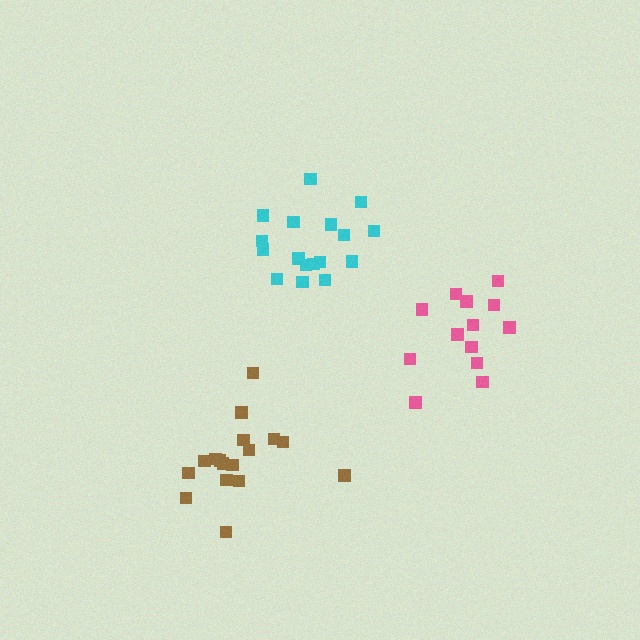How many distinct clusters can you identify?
There are 3 distinct clusters.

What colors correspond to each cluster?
The clusters are colored: pink, cyan, brown.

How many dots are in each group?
Group 1: 13 dots, Group 2: 17 dots, Group 3: 17 dots (47 total).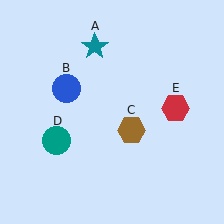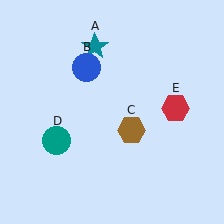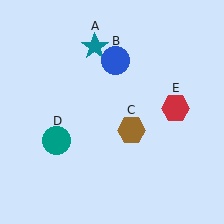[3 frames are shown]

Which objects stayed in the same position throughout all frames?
Teal star (object A) and brown hexagon (object C) and teal circle (object D) and red hexagon (object E) remained stationary.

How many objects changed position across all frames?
1 object changed position: blue circle (object B).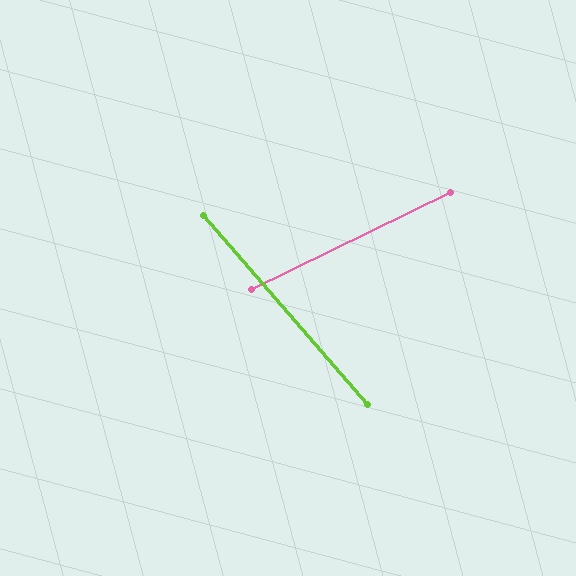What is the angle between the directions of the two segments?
Approximately 75 degrees.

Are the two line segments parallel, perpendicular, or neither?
Neither parallel nor perpendicular — they differ by about 75°.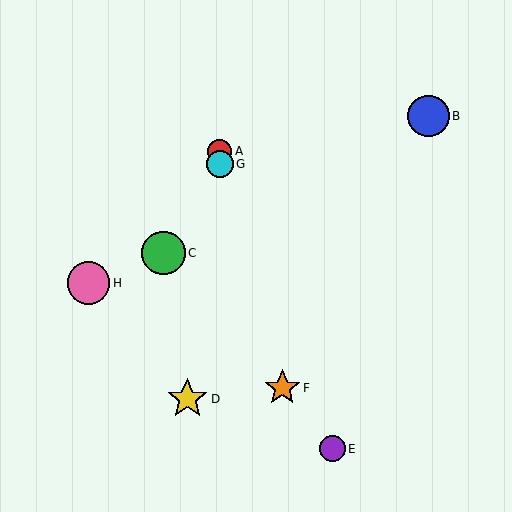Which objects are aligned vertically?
Objects A, G are aligned vertically.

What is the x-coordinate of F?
Object F is at x≈282.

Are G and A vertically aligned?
Yes, both are at x≈220.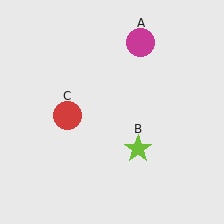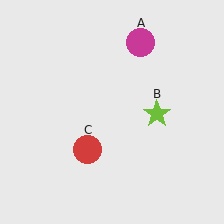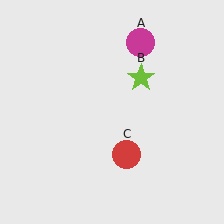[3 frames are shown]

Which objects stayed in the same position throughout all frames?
Magenta circle (object A) remained stationary.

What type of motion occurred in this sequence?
The lime star (object B), red circle (object C) rotated counterclockwise around the center of the scene.